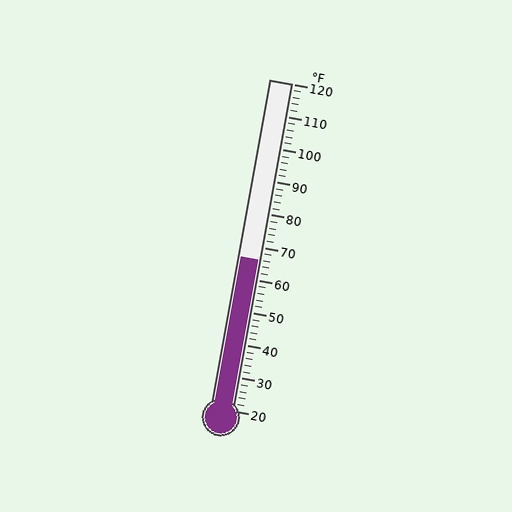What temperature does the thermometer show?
The thermometer shows approximately 66°F.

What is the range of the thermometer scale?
The thermometer scale ranges from 20°F to 120°F.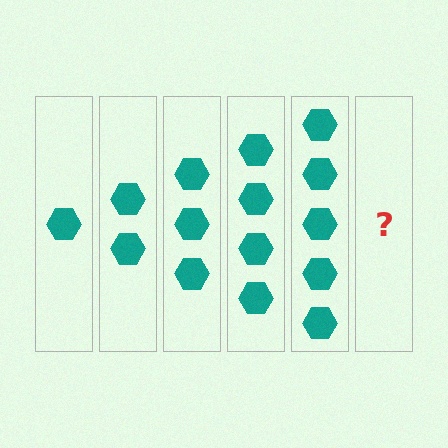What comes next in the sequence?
The next element should be 6 hexagons.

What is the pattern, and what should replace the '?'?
The pattern is that each step adds one more hexagon. The '?' should be 6 hexagons.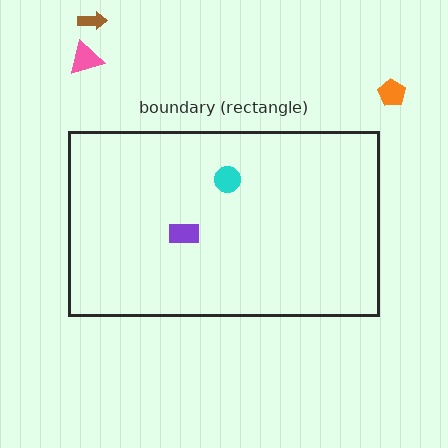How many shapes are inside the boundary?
2 inside, 3 outside.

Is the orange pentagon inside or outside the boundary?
Outside.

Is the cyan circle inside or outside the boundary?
Inside.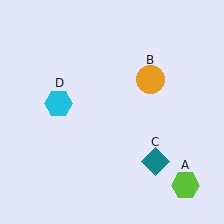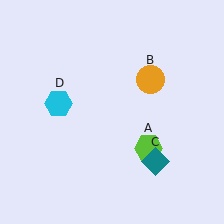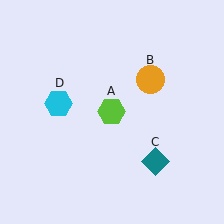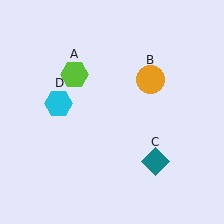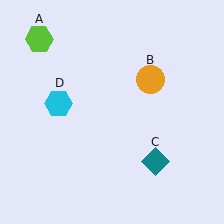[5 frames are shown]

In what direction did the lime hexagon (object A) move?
The lime hexagon (object A) moved up and to the left.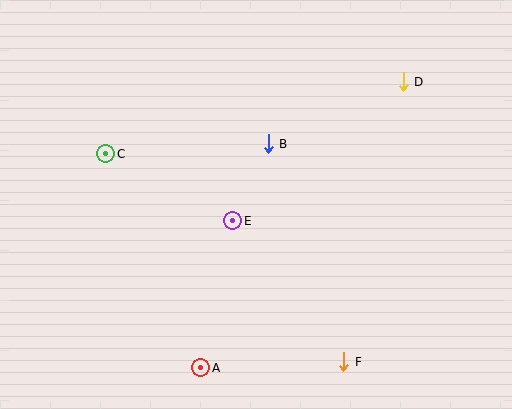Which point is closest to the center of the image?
Point E at (233, 221) is closest to the center.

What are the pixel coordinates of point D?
Point D is at (403, 82).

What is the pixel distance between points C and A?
The distance between C and A is 234 pixels.